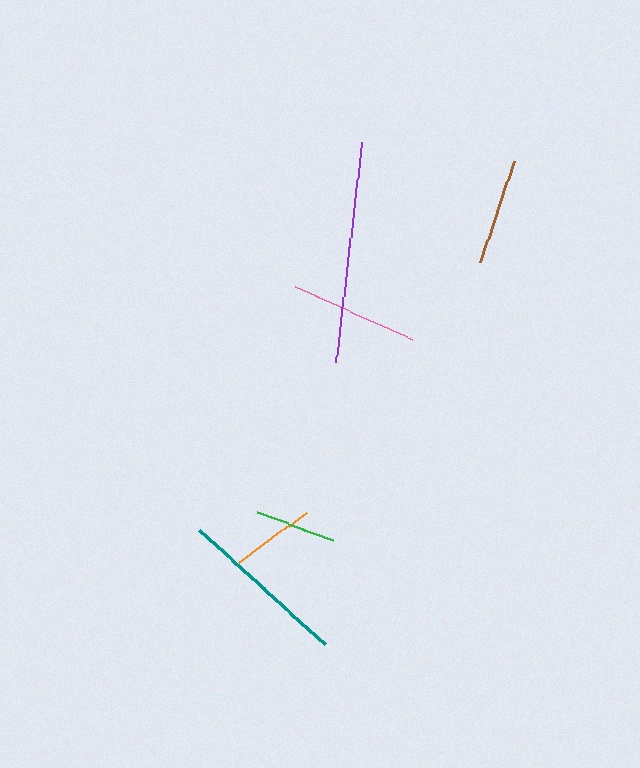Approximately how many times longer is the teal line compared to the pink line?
The teal line is approximately 1.3 times the length of the pink line.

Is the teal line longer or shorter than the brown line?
The teal line is longer than the brown line.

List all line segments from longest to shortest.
From longest to shortest: purple, teal, pink, brown, orange, green.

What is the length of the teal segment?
The teal segment is approximately 169 pixels long.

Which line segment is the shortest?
The green line is the shortest at approximately 82 pixels.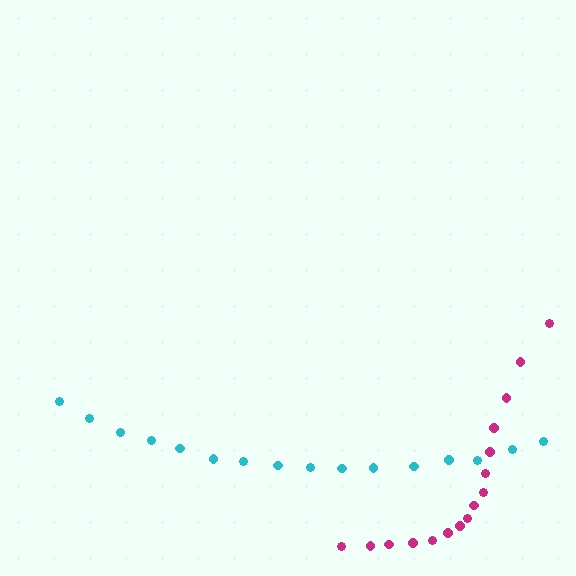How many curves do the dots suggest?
There are 2 distinct paths.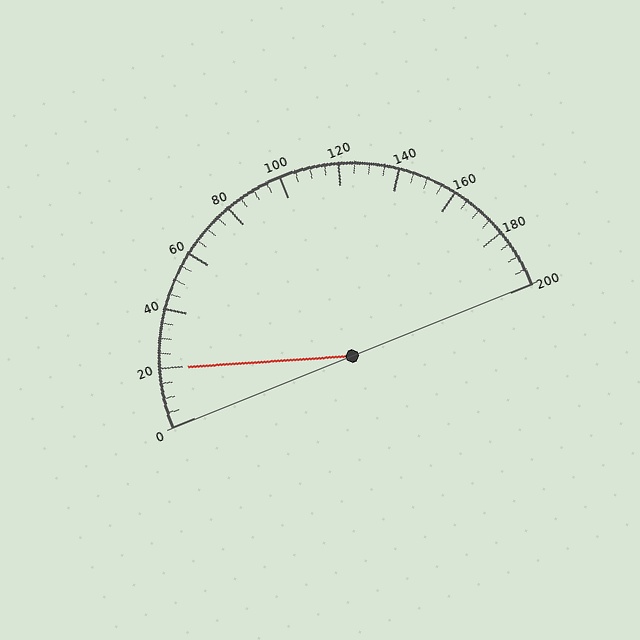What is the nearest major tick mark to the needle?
The nearest major tick mark is 20.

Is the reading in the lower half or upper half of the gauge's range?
The reading is in the lower half of the range (0 to 200).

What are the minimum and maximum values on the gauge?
The gauge ranges from 0 to 200.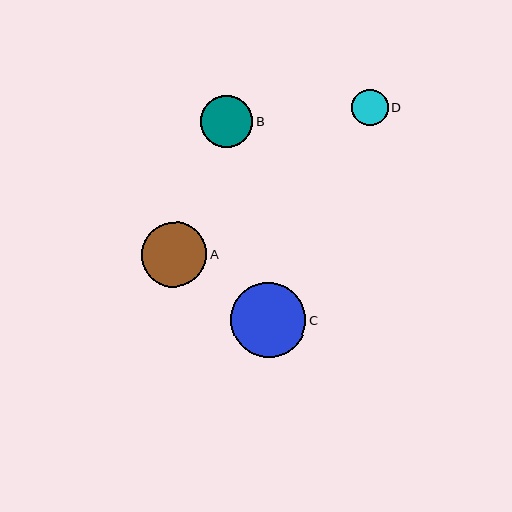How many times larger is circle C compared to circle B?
Circle C is approximately 1.4 times the size of circle B.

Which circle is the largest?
Circle C is the largest with a size of approximately 75 pixels.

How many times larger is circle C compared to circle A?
Circle C is approximately 1.2 times the size of circle A.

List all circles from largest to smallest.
From largest to smallest: C, A, B, D.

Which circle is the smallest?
Circle D is the smallest with a size of approximately 36 pixels.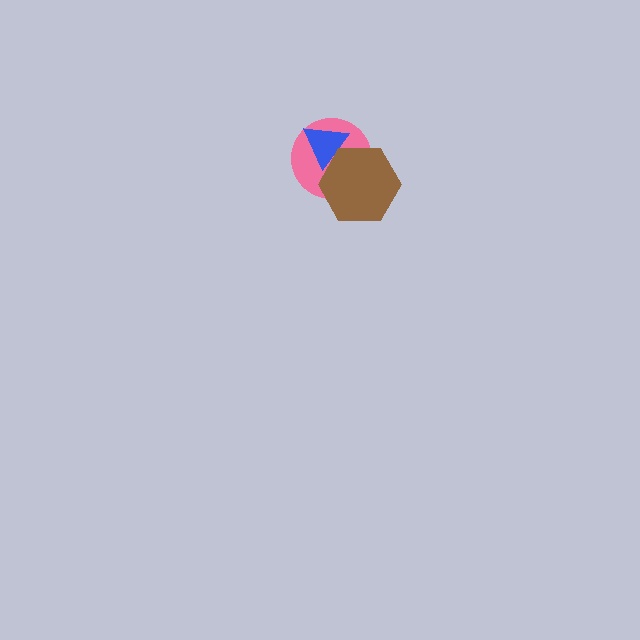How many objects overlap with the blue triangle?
2 objects overlap with the blue triangle.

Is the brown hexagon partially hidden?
No, no other shape covers it.